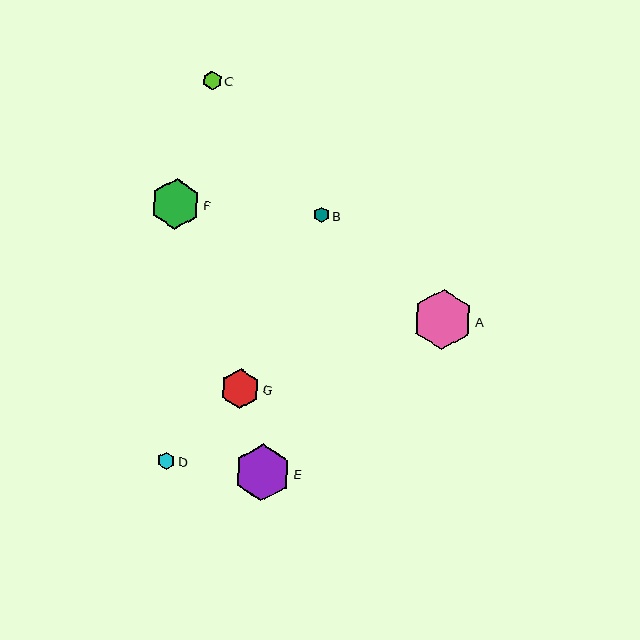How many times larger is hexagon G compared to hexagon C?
Hexagon G is approximately 2.0 times the size of hexagon C.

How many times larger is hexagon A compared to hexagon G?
Hexagon A is approximately 1.5 times the size of hexagon G.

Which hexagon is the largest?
Hexagon A is the largest with a size of approximately 60 pixels.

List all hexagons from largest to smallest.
From largest to smallest: A, E, F, G, C, D, B.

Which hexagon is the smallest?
Hexagon B is the smallest with a size of approximately 15 pixels.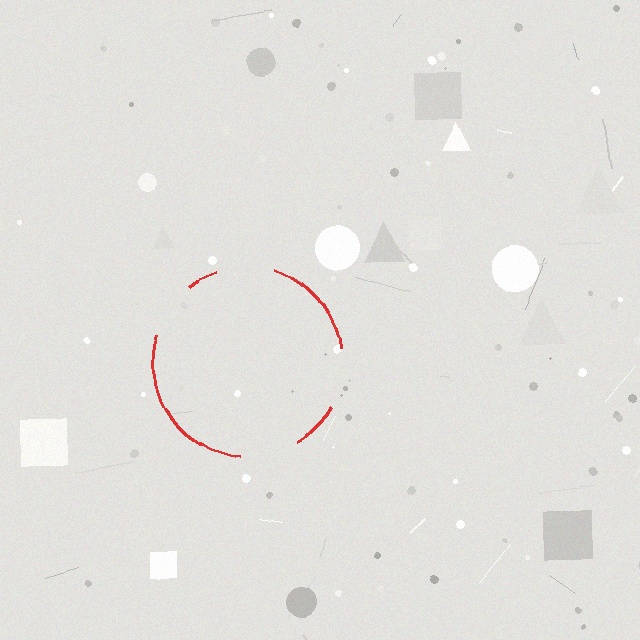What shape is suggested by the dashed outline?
The dashed outline suggests a circle.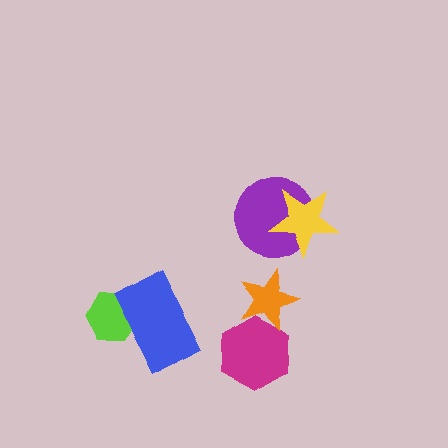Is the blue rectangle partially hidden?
No, no other shape covers it.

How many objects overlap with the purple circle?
1 object overlaps with the purple circle.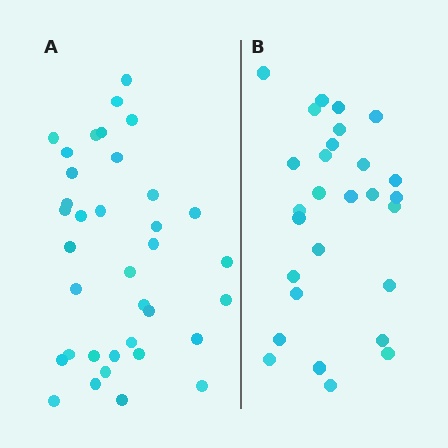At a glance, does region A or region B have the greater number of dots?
Region A (the left region) has more dots.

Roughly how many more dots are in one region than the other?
Region A has roughly 8 or so more dots than region B.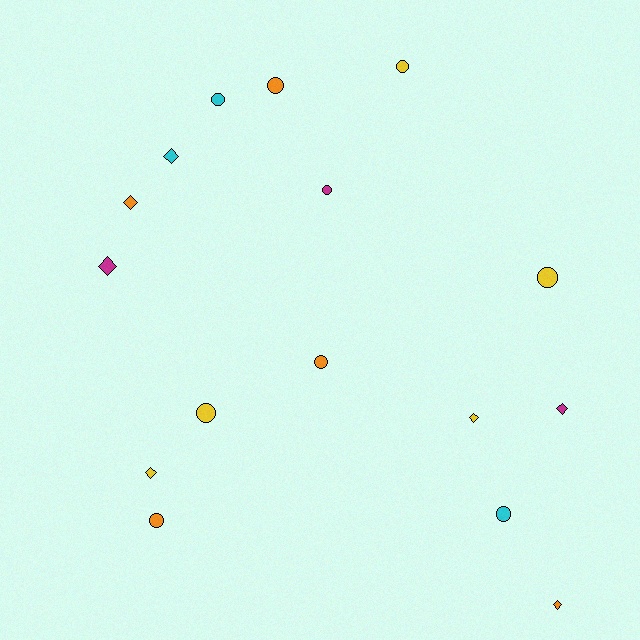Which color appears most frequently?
Orange, with 5 objects.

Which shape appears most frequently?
Circle, with 9 objects.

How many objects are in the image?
There are 16 objects.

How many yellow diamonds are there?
There are 2 yellow diamonds.